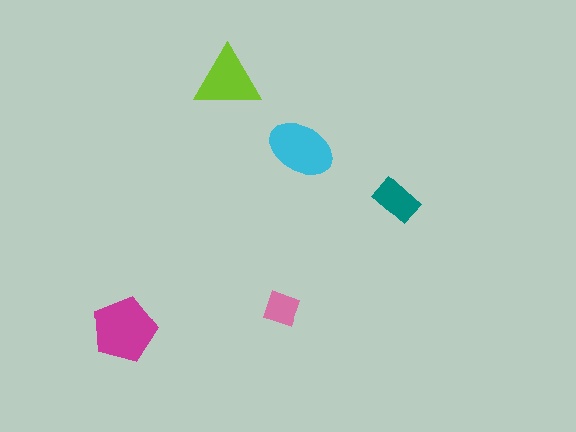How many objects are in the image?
There are 5 objects in the image.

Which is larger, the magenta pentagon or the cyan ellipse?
The magenta pentagon.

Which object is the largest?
The magenta pentagon.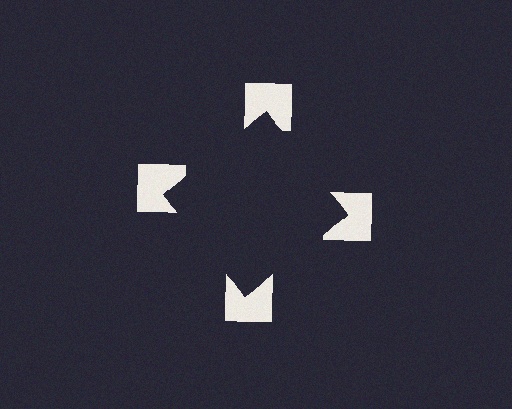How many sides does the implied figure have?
4 sides.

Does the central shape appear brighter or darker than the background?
It typically appears slightly darker than the background, even though no actual brightness change is drawn.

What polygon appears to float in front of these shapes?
An illusory square — its edges are inferred from the aligned wedge cuts in the notched squares, not physically drawn.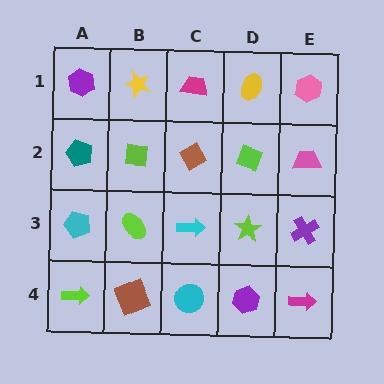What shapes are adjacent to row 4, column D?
A lime star (row 3, column D), a cyan circle (row 4, column C), a magenta arrow (row 4, column E).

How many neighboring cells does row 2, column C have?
4.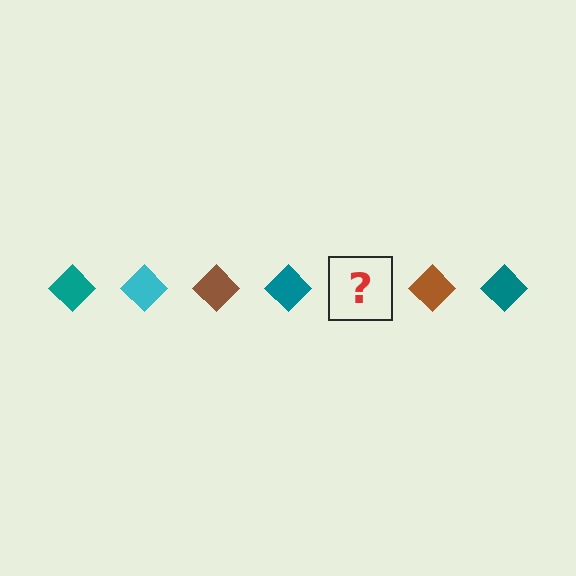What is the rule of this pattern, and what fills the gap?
The rule is that the pattern cycles through teal, cyan, brown diamonds. The gap should be filled with a cyan diamond.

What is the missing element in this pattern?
The missing element is a cyan diamond.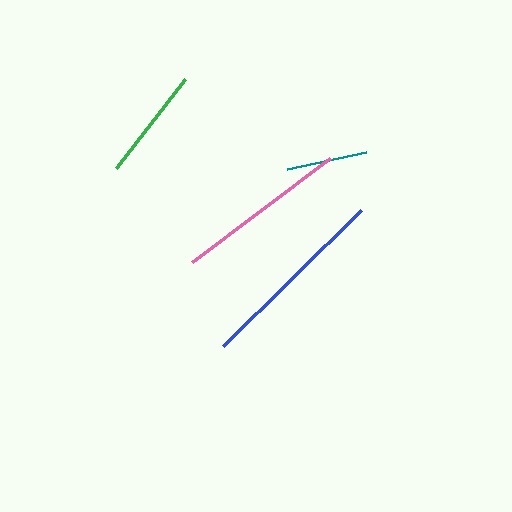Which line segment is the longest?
The blue line is the longest at approximately 194 pixels.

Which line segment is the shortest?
The teal line is the shortest at approximately 81 pixels.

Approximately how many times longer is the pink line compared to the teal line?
The pink line is approximately 2.1 times the length of the teal line.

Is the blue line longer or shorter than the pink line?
The blue line is longer than the pink line.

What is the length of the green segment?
The green segment is approximately 112 pixels long.